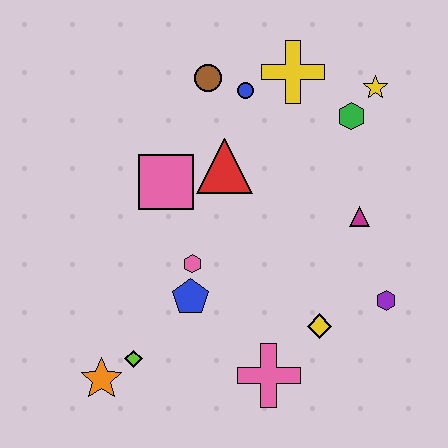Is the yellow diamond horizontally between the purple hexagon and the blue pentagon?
Yes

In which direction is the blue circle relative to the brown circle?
The blue circle is to the right of the brown circle.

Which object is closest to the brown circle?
The blue circle is closest to the brown circle.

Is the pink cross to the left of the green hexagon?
Yes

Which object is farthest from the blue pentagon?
The yellow star is farthest from the blue pentagon.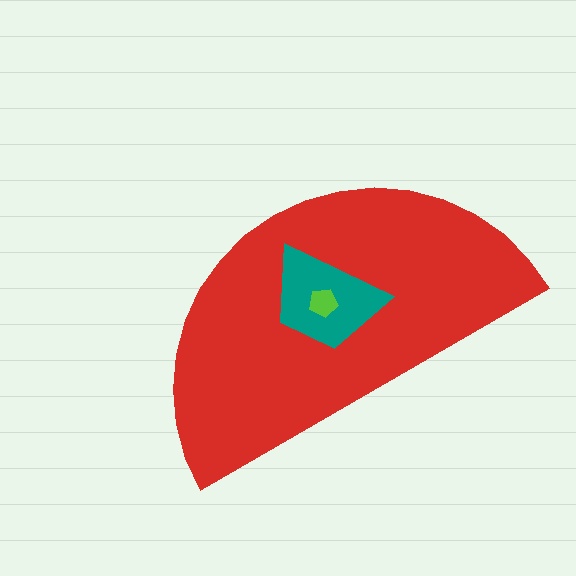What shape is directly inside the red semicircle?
The teal trapezoid.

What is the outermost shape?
The red semicircle.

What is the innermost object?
The lime pentagon.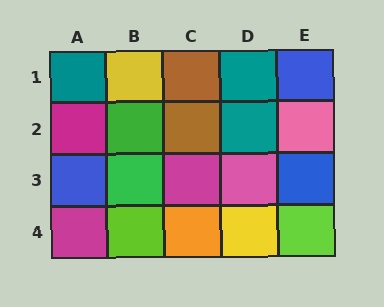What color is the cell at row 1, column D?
Teal.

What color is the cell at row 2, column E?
Pink.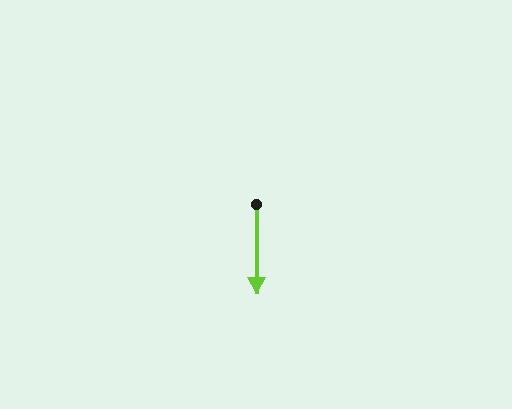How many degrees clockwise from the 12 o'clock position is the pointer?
Approximately 180 degrees.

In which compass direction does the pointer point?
South.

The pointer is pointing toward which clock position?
Roughly 6 o'clock.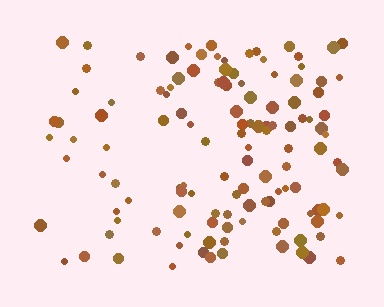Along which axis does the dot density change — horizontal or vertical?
Horizontal.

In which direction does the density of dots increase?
From left to right, with the right side densest.